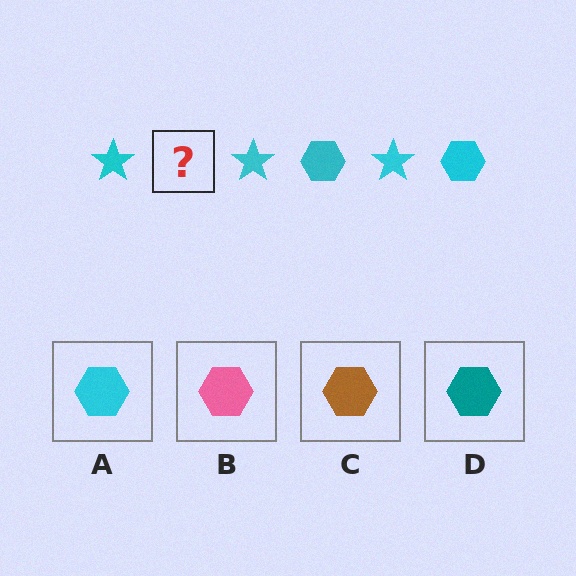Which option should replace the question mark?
Option A.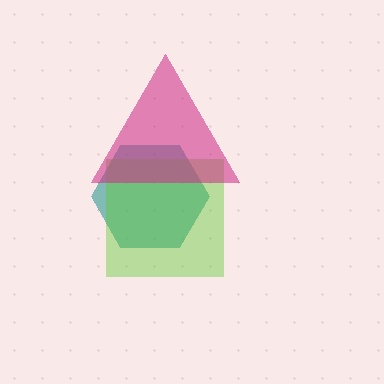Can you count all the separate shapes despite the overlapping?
Yes, there are 3 separate shapes.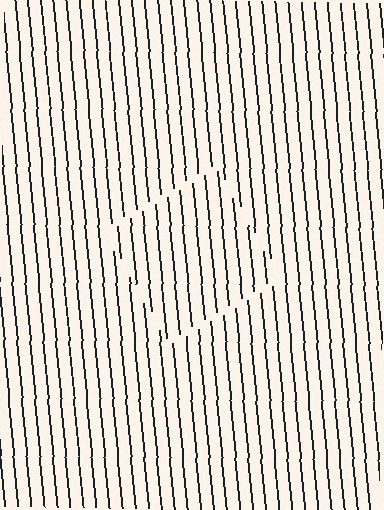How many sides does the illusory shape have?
4 sides — the line-ends trace a square.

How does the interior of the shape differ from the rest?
The interior of the shape contains the same grating, shifted by half a period — the contour is defined by the phase discontinuity where line-ends from the inner and outer gratings abut.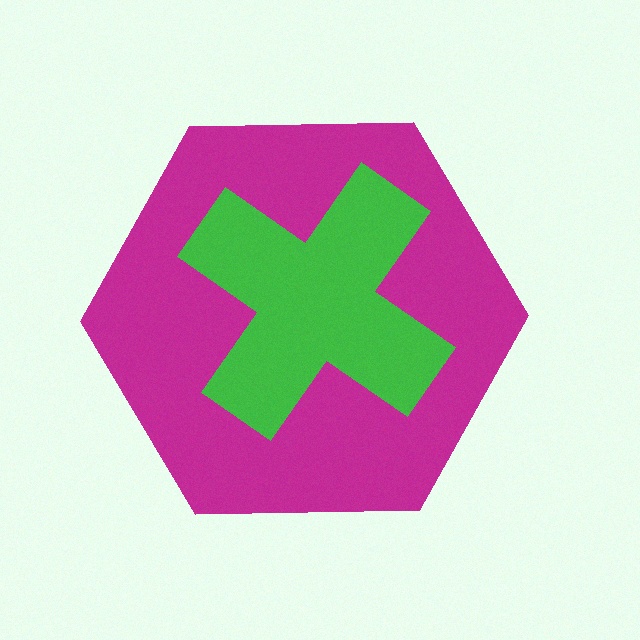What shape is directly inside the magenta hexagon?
The green cross.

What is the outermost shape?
The magenta hexagon.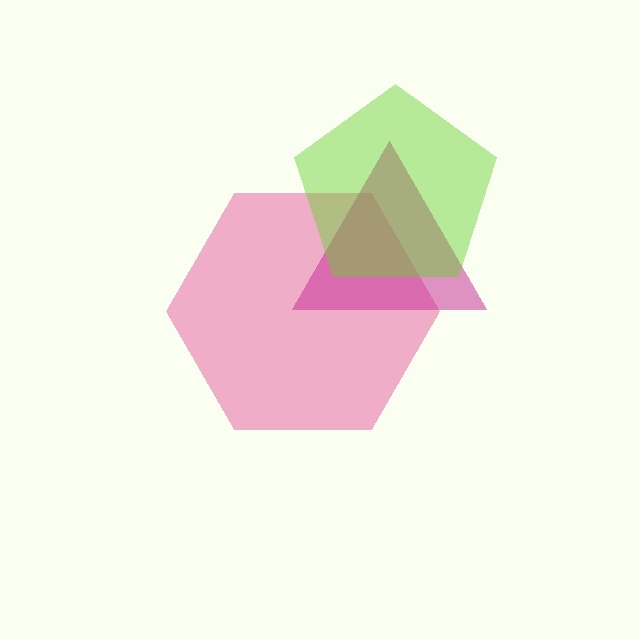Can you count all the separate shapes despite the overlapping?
Yes, there are 3 separate shapes.